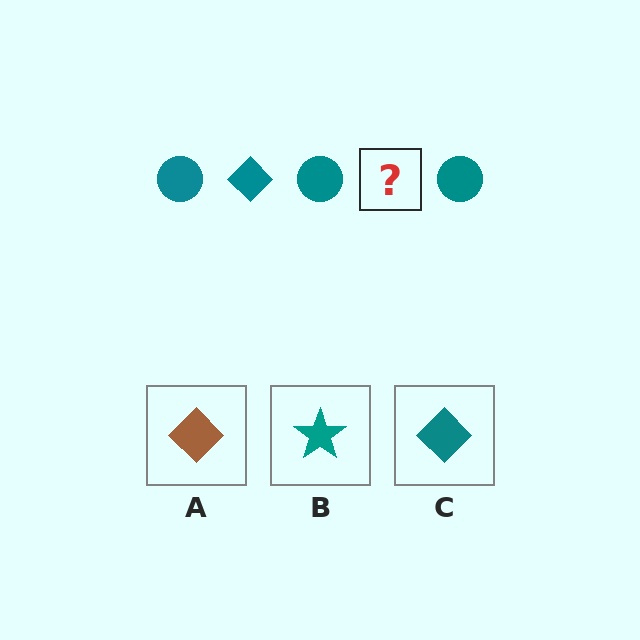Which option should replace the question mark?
Option C.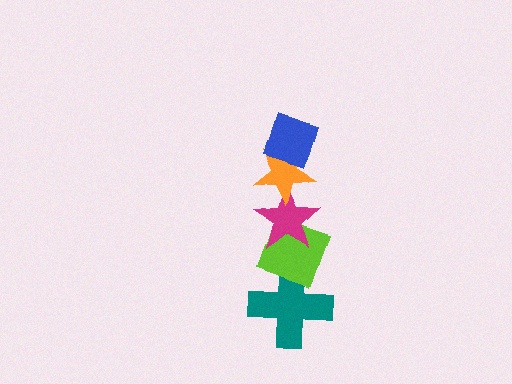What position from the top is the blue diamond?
The blue diamond is 1st from the top.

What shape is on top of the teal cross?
The lime diamond is on top of the teal cross.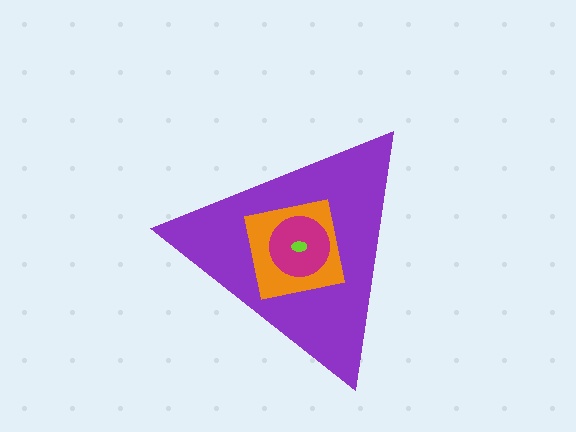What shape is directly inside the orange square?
The magenta circle.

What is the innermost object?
The lime ellipse.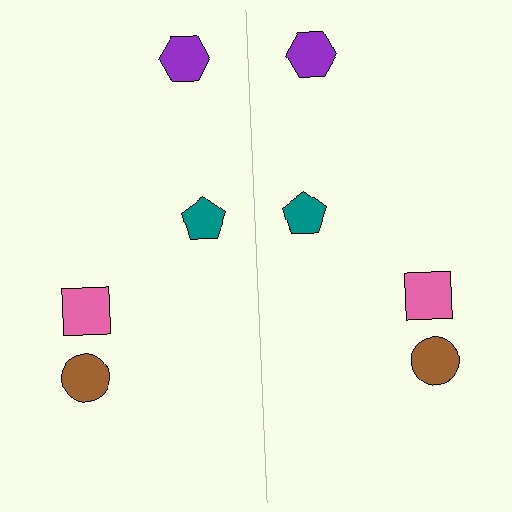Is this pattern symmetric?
Yes, this pattern has bilateral (reflection) symmetry.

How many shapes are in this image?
There are 8 shapes in this image.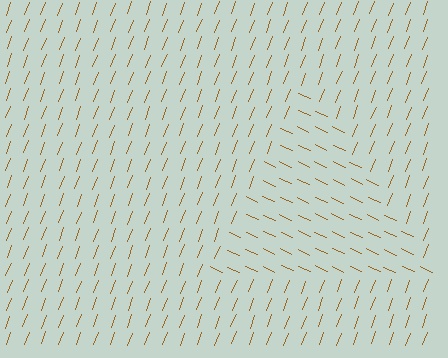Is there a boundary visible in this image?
Yes, there is a texture boundary formed by a change in line orientation.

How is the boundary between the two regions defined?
The boundary is defined purely by a change in line orientation (approximately 86 degrees difference). All lines are the same color and thickness.